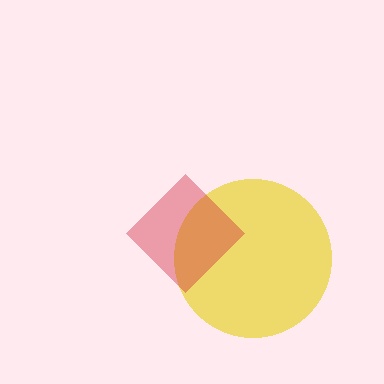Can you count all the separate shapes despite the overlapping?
Yes, there are 2 separate shapes.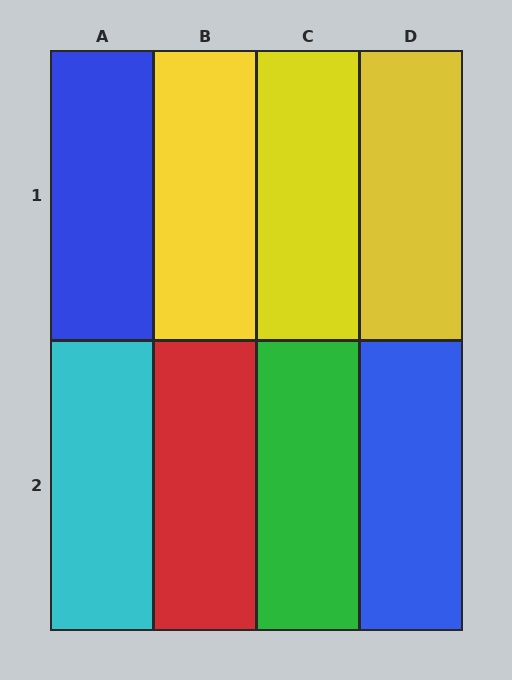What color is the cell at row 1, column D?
Yellow.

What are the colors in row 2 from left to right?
Cyan, red, green, blue.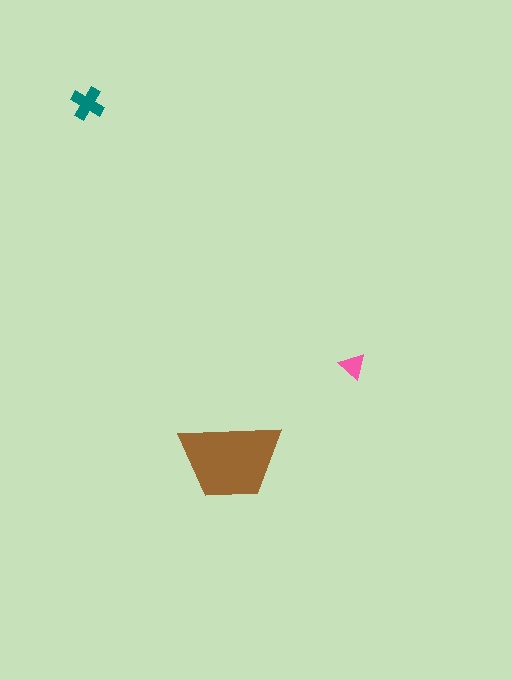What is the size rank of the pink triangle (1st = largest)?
3rd.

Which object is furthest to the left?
The teal cross is leftmost.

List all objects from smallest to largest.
The pink triangle, the teal cross, the brown trapezoid.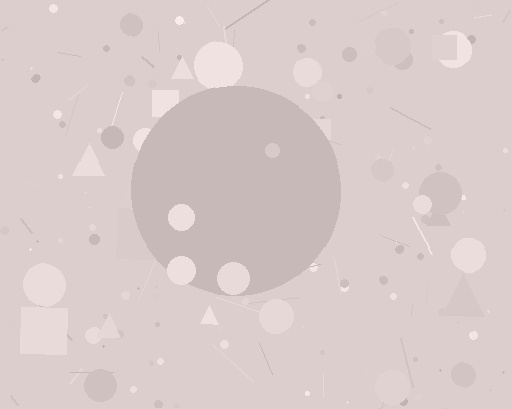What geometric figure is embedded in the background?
A circle is embedded in the background.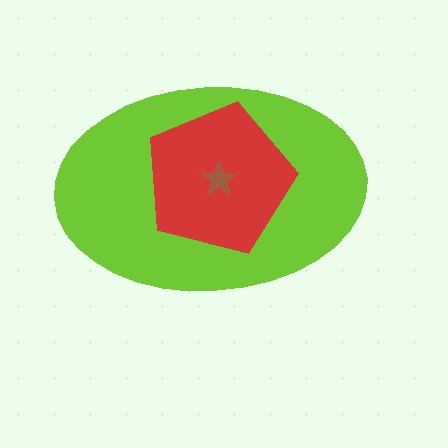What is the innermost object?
The brown star.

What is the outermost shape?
The lime ellipse.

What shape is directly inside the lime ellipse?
The red pentagon.